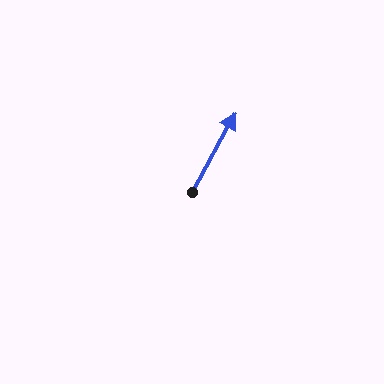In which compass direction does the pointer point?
Northeast.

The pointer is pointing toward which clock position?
Roughly 1 o'clock.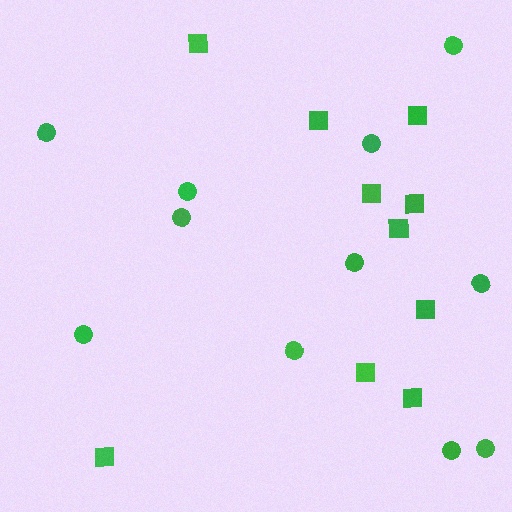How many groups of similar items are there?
There are 2 groups: one group of circles (11) and one group of squares (10).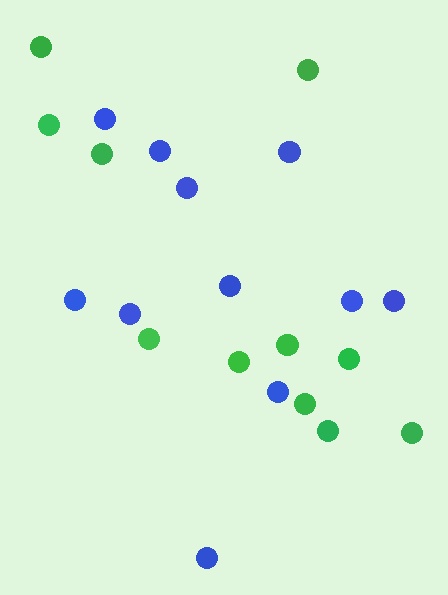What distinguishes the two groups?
There are 2 groups: one group of blue circles (11) and one group of green circles (11).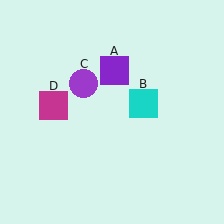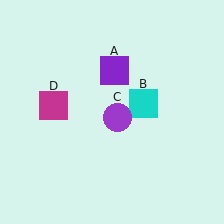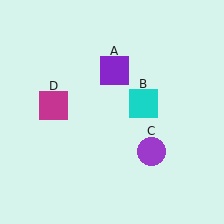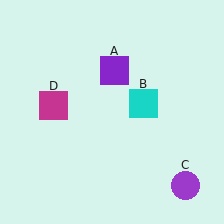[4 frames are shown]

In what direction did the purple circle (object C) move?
The purple circle (object C) moved down and to the right.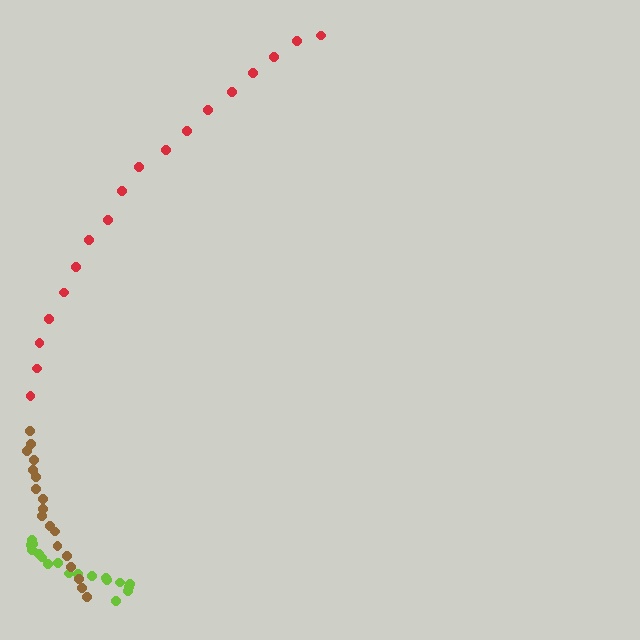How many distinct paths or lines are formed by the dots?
There are 3 distinct paths.